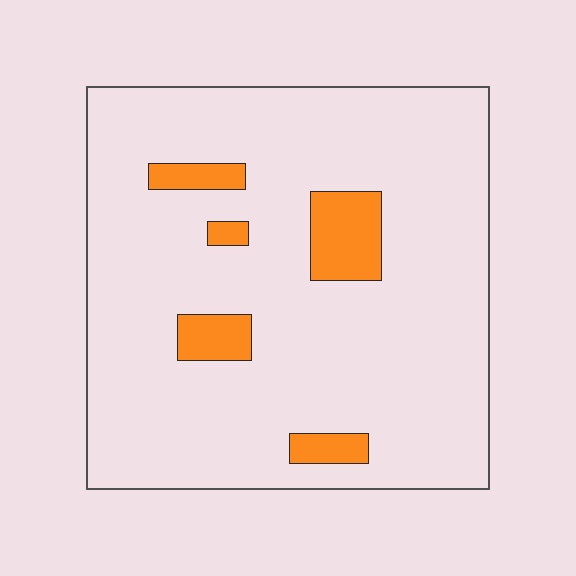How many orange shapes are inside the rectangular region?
5.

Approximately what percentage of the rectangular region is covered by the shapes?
Approximately 10%.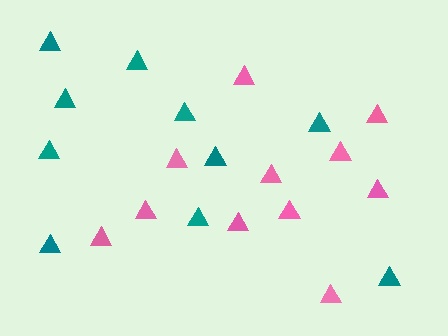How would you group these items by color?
There are 2 groups: one group of pink triangles (11) and one group of teal triangles (10).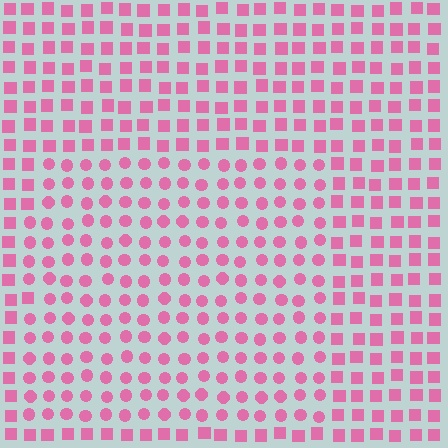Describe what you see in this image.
The image is filled with small pink elements arranged in a uniform grid. A rectangle-shaped region contains circles, while the surrounding area contains squares. The boundary is defined purely by the change in element shape.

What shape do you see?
I see a rectangle.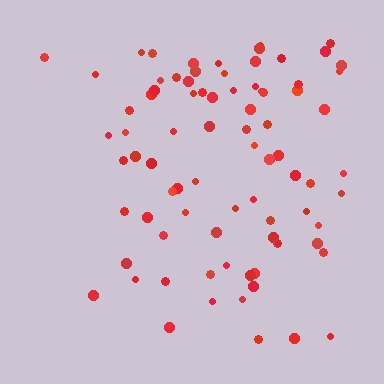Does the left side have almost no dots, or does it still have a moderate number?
Still a moderate number, just noticeably fewer than the right.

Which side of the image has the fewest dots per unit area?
The left.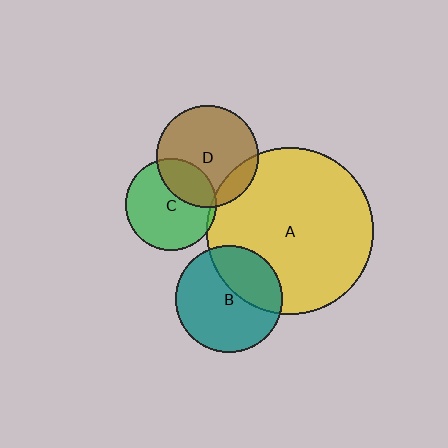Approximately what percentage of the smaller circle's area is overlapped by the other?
Approximately 35%.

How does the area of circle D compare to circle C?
Approximately 1.3 times.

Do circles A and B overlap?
Yes.